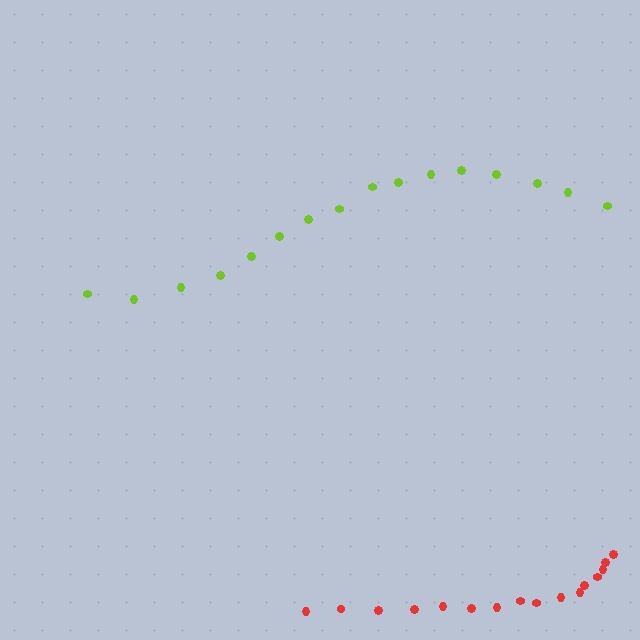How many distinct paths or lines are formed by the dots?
There are 2 distinct paths.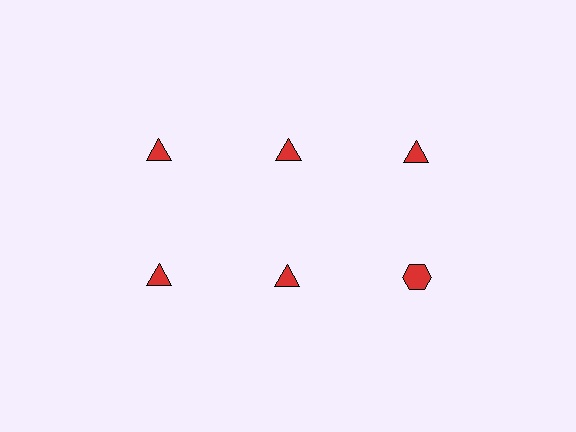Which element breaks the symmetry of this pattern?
The red hexagon in the second row, center column breaks the symmetry. All other shapes are red triangles.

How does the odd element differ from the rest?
It has a different shape: hexagon instead of triangle.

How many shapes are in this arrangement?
There are 6 shapes arranged in a grid pattern.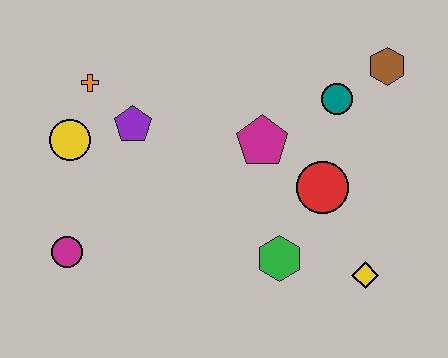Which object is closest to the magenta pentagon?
The red circle is closest to the magenta pentagon.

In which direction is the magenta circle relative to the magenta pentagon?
The magenta circle is to the left of the magenta pentagon.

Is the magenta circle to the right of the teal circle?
No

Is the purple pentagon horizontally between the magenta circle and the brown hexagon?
Yes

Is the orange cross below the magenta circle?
No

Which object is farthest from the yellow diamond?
The orange cross is farthest from the yellow diamond.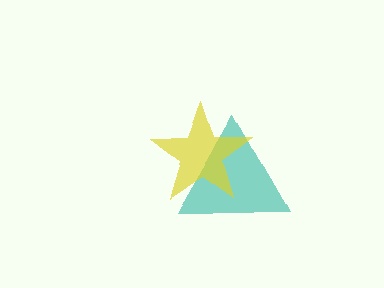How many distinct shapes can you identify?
There are 2 distinct shapes: a teal triangle, a yellow star.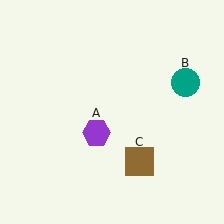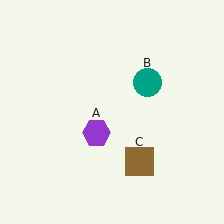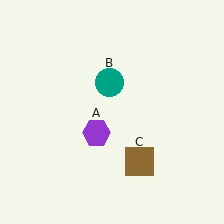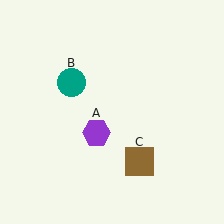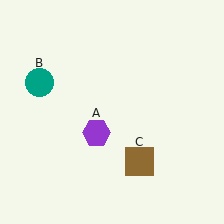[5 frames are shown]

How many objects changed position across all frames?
1 object changed position: teal circle (object B).